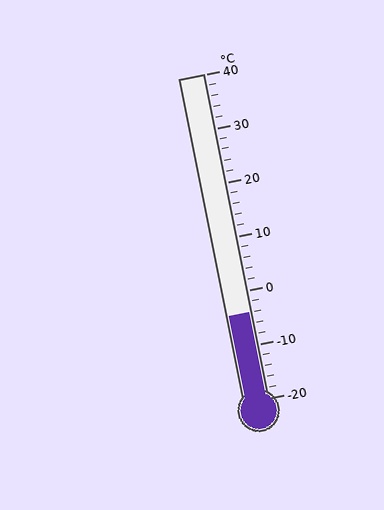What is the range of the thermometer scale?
The thermometer scale ranges from -20°C to 40°C.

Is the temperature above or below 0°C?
The temperature is below 0°C.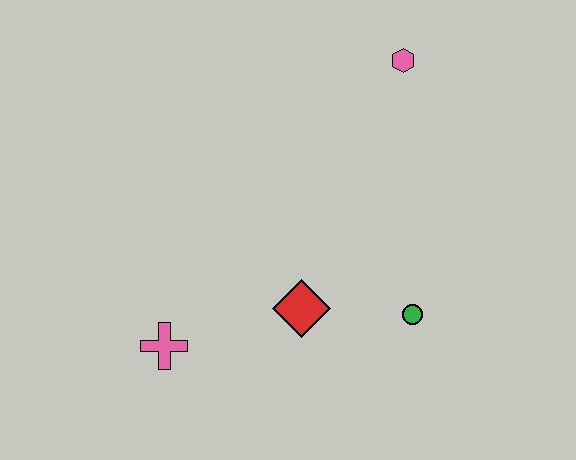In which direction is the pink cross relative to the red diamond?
The pink cross is to the left of the red diamond.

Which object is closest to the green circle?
The red diamond is closest to the green circle.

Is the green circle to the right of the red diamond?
Yes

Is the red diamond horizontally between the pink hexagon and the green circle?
No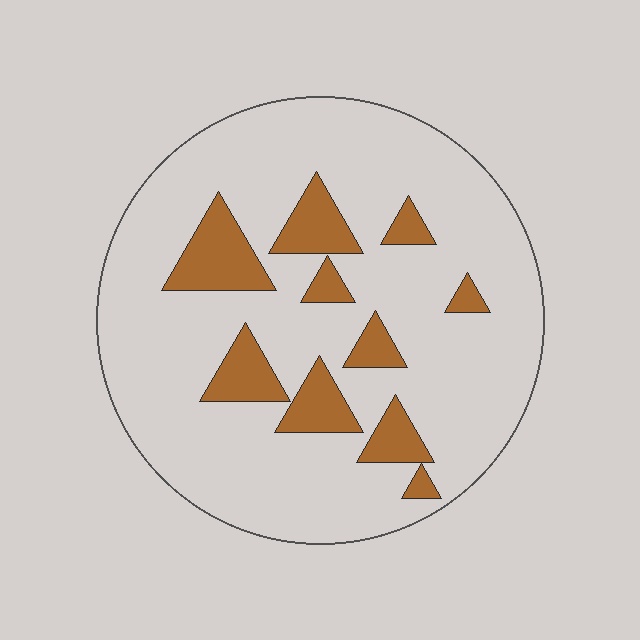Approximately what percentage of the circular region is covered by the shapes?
Approximately 15%.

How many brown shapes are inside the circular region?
10.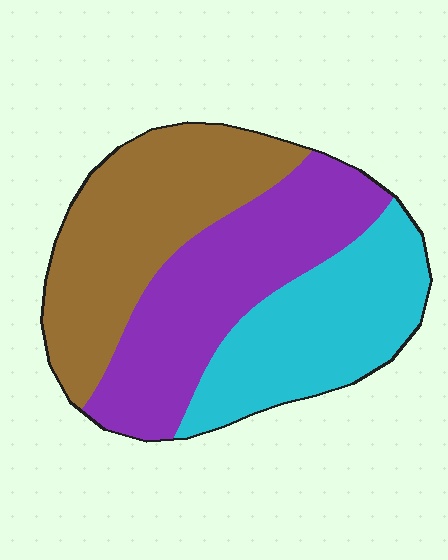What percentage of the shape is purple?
Purple takes up about one third (1/3) of the shape.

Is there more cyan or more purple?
Purple.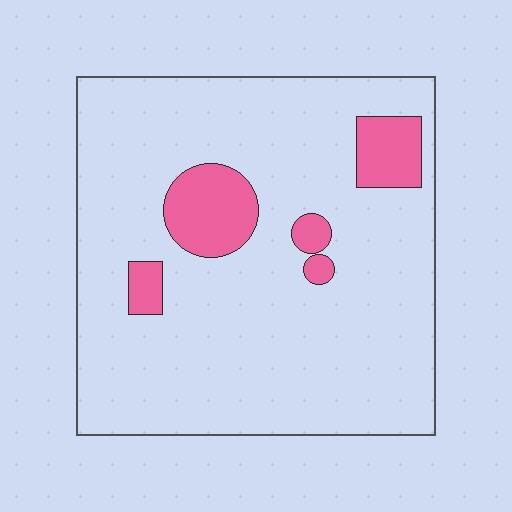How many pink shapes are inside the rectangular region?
5.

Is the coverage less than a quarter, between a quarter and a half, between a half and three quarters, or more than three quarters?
Less than a quarter.